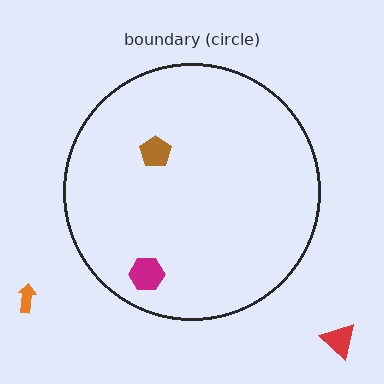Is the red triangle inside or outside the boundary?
Outside.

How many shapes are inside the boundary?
2 inside, 2 outside.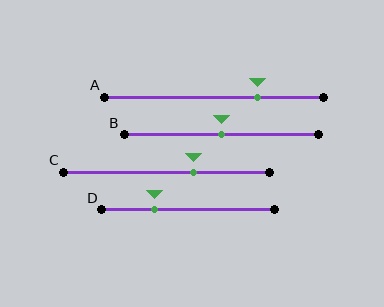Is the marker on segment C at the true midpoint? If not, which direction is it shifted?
No, the marker on segment C is shifted to the right by about 13% of the segment length.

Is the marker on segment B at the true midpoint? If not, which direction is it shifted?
Yes, the marker on segment B is at the true midpoint.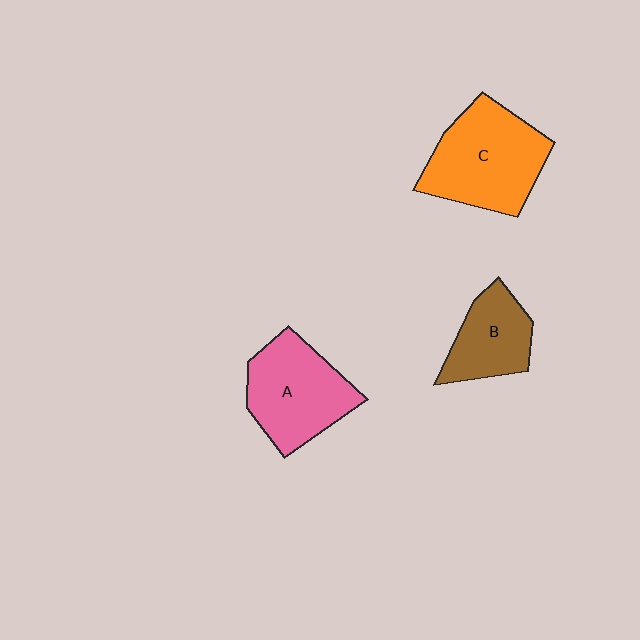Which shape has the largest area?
Shape C (orange).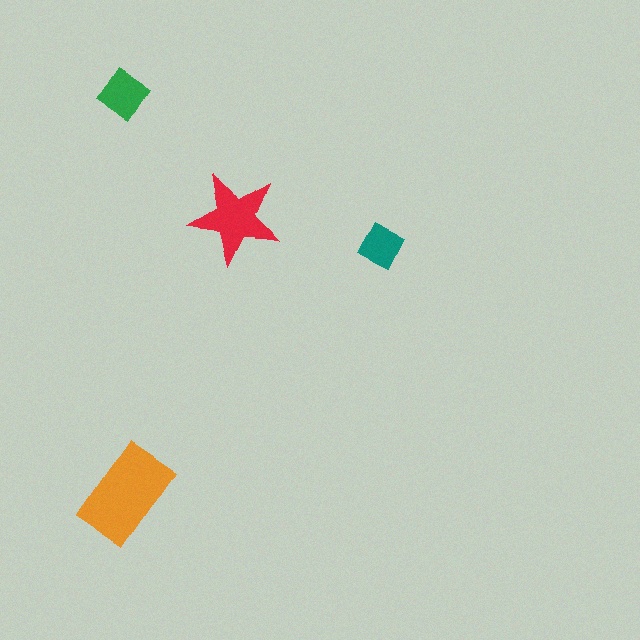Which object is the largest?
The orange rectangle.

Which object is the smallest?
The teal diamond.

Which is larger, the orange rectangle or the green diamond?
The orange rectangle.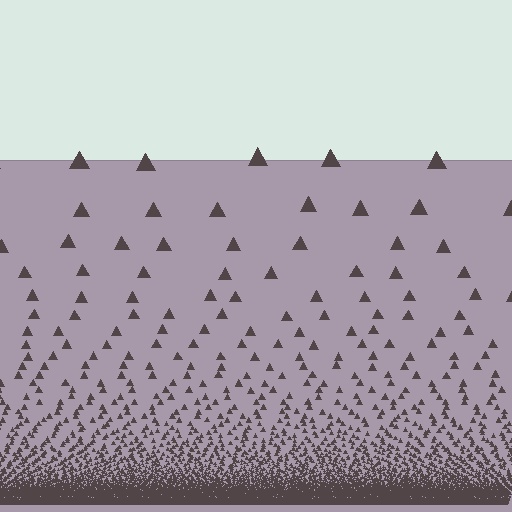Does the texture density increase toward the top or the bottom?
Density increases toward the bottom.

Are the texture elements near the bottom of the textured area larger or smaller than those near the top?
Smaller. The gradient is inverted — elements near the bottom are smaller and denser.